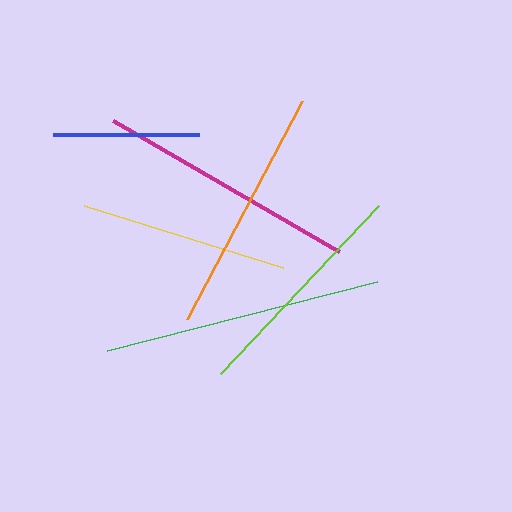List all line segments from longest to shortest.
From longest to shortest: green, magenta, orange, lime, yellow, blue.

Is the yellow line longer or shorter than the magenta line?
The magenta line is longer than the yellow line.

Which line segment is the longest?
The green line is the longest at approximately 278 pixels.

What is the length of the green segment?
The green segment is approximately 278 pixels long.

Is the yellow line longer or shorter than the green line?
The green line is longer than the yellow line.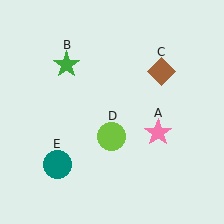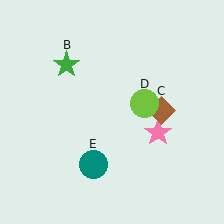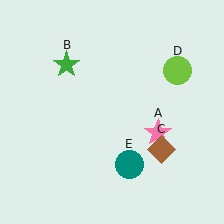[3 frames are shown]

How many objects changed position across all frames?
3 objects changed position: brown diamond (object C), lime circle (object D), teal circle (object E).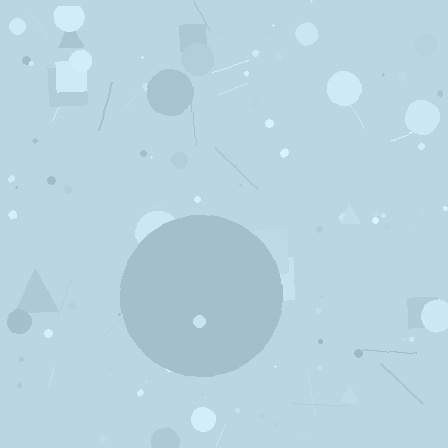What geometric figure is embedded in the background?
A circle is embedded in the background.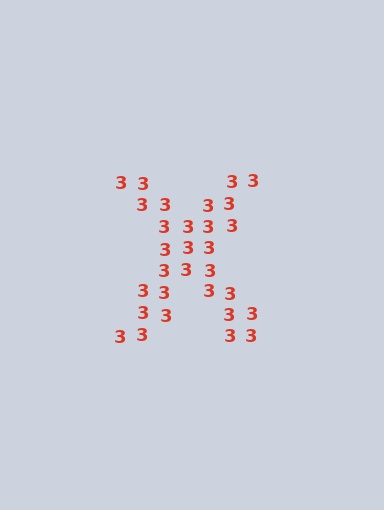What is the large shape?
The large shape is the letter X.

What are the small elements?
The small elements are digit 3's.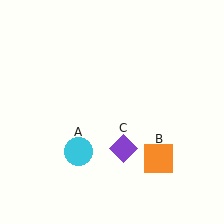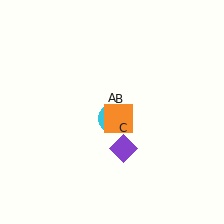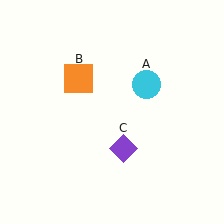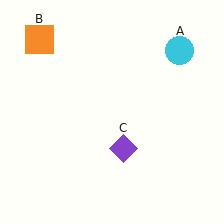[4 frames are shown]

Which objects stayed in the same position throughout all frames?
Purple diamond (object C) remained stationary.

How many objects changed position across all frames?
2 objects changed position: cyan circle (object A), orange square (object B).